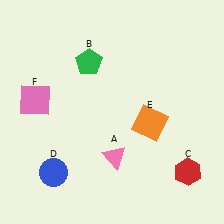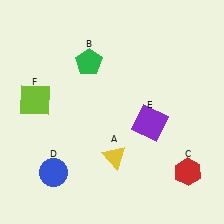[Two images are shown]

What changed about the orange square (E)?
In Image 1, E is orange. In Image 2, it changed to purple.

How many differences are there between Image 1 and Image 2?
There are 3 differences between the two images.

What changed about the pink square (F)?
In Image 1, F is pink. In Image 2, it changed to lime.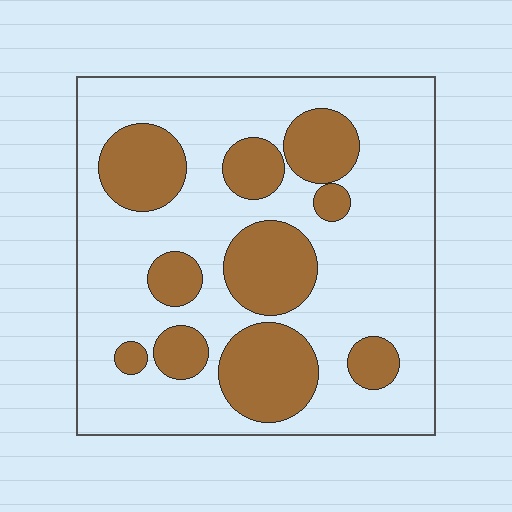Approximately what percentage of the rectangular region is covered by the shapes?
Approximately 30%.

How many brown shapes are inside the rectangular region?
10.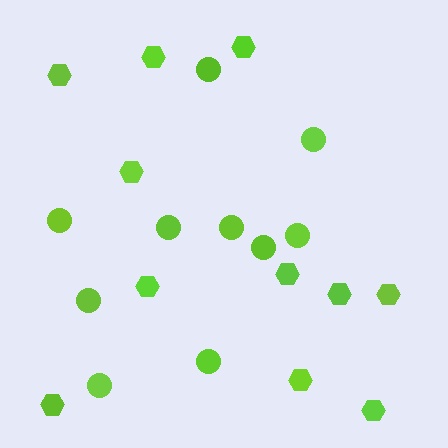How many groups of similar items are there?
There are 2 groups: one group of hexagons (11) and one group of circles (10).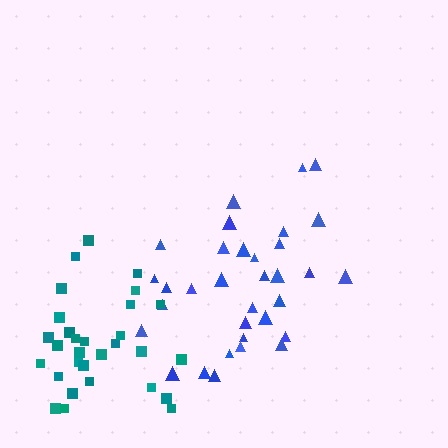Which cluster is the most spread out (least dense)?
Blue.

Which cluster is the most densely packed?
Teal.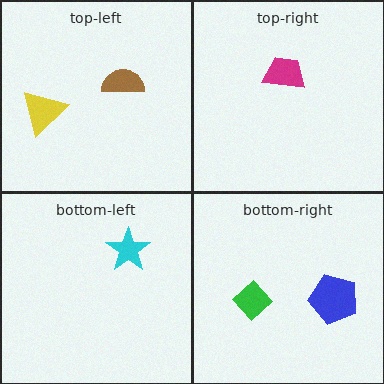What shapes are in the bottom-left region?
The cyan star.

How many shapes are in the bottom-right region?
2.